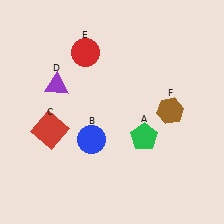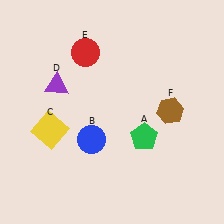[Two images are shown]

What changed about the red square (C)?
In Image 1, C is red. In Image 2, it changed to yellow.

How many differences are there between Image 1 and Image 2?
There is 1 difference between the two images.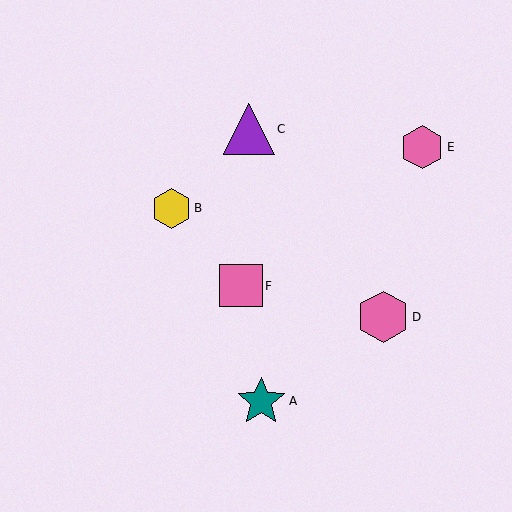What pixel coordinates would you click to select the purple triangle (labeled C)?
Click at (249, 129) to select the purple triangle C.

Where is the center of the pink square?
The center of the pink square is at (241, 286).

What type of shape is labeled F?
Shape F is a pink square.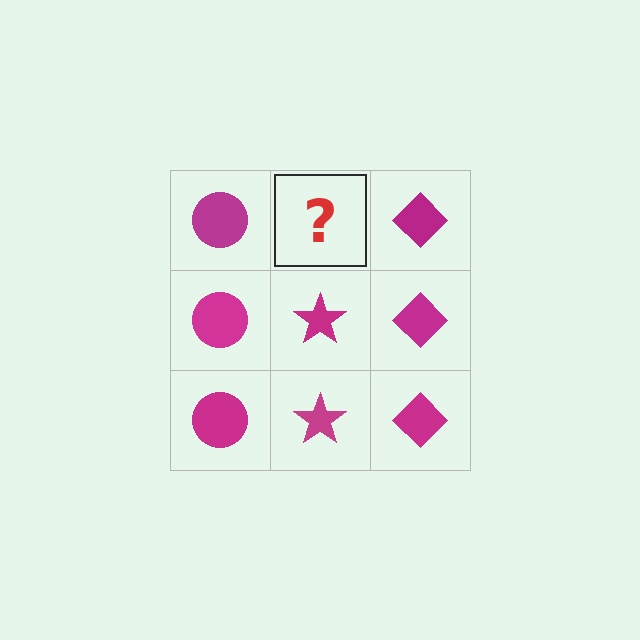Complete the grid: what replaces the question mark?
The question mark should be replaced with a magenta star.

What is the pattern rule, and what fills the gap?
The rule is that each column has a consistent shape. The gap should be filled with a magenta star.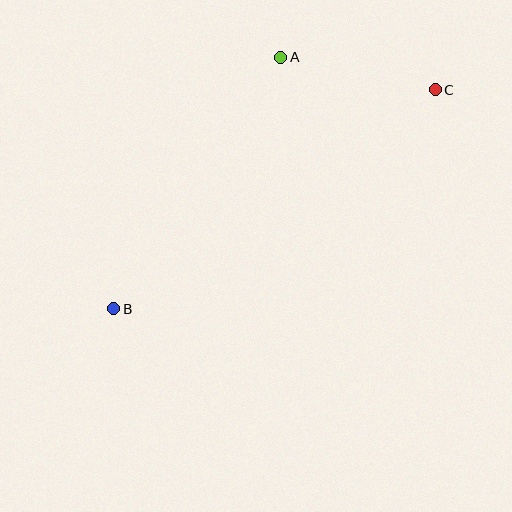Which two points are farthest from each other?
Points B and C are farthest from each other.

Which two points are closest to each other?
Points A and C are closest to each other.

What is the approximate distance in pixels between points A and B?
The distance between A and B is approximately 302 pixels.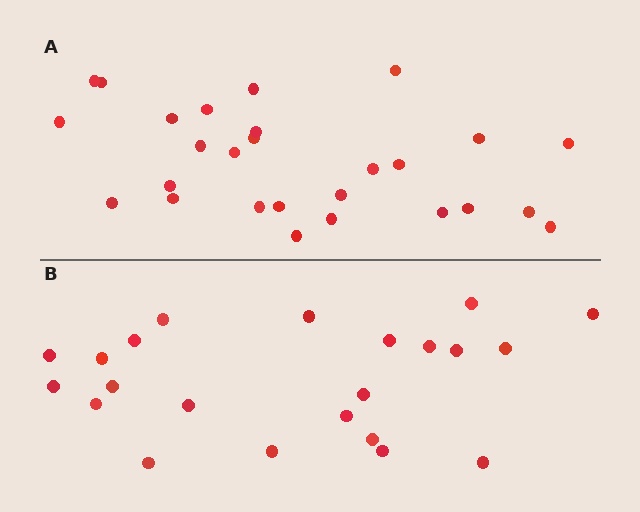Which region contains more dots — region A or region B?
Region A (the top region) has more dots.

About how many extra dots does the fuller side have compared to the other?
Region A has about 5 more dots than region B.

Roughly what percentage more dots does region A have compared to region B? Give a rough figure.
About 25% more.